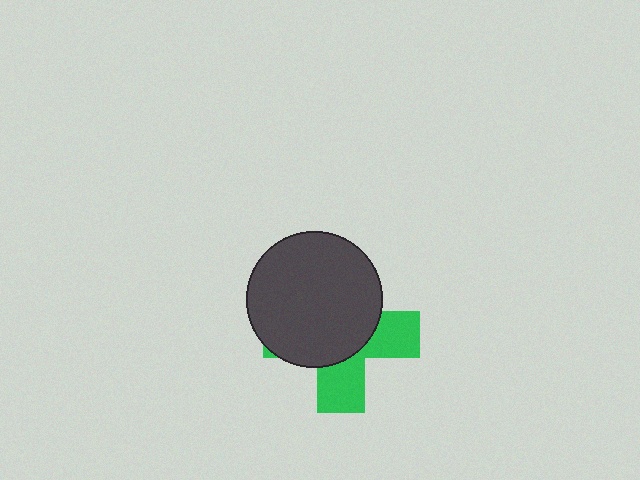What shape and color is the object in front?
The object in front is a dark gray circle.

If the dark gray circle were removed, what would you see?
You would see the complete green cross.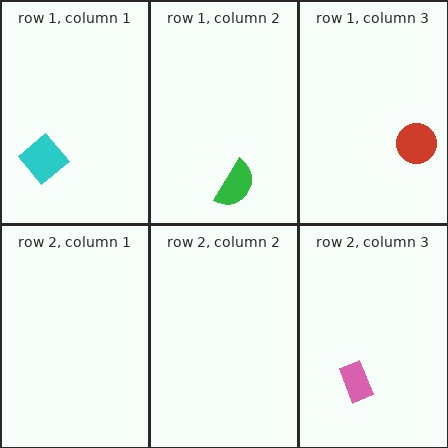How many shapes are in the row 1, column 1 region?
1.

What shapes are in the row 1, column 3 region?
The red circle.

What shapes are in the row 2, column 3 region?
The pink rectangle.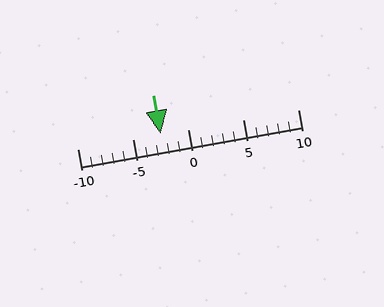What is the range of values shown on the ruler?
The ruler shows values from -10 to 10.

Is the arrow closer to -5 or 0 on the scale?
The arrow is closer to 0.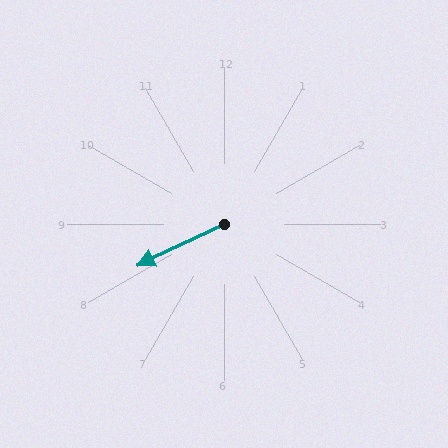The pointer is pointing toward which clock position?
Roughly 8 o'clock.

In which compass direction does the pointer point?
Southwest.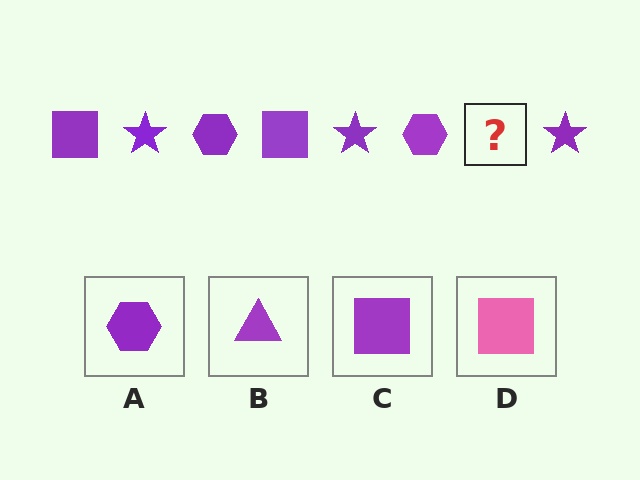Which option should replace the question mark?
Option C.